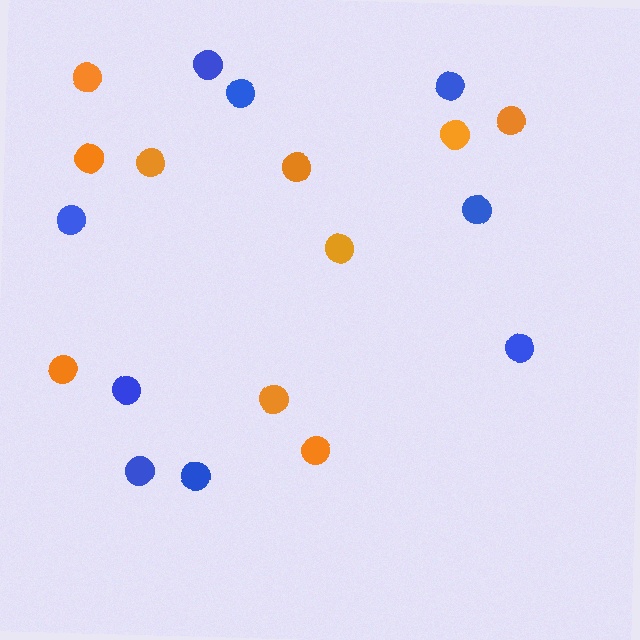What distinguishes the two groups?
There are 2 groups: one group of blue circles (9) and one group of orange circles (10).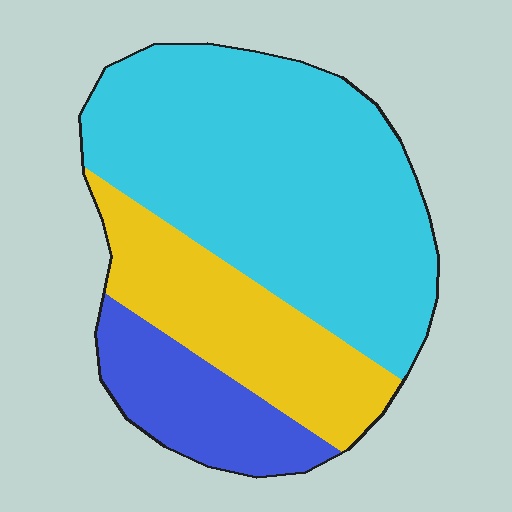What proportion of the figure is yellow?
Yellow takes up about one quarter (1/4) of the figure.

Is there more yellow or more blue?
Yellow.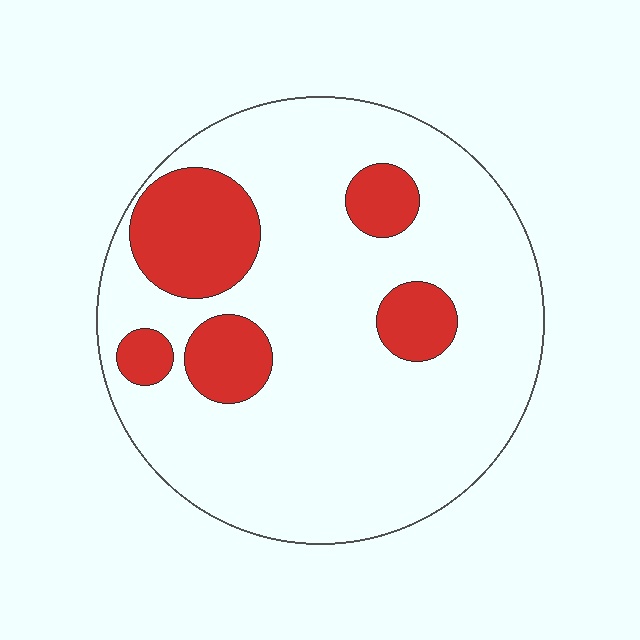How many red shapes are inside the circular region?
5.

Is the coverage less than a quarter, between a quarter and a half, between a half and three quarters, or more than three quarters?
Less than a quarter.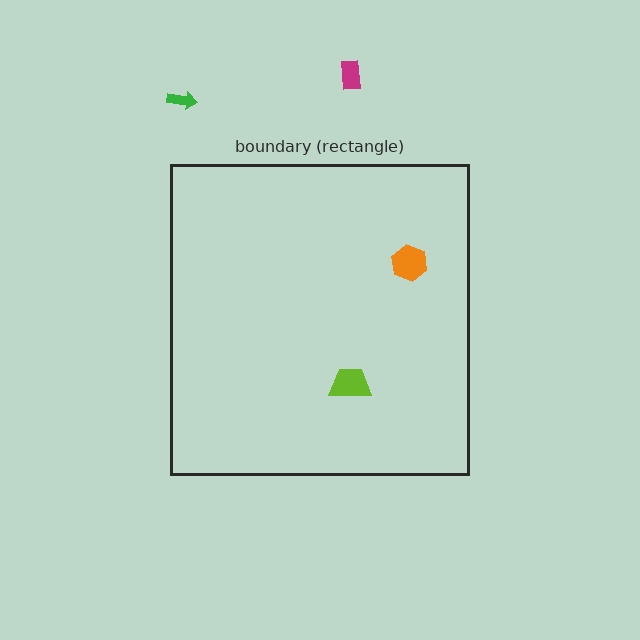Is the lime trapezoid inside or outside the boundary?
Inside.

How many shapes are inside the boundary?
2 inside, 2 outside.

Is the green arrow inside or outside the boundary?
Outside.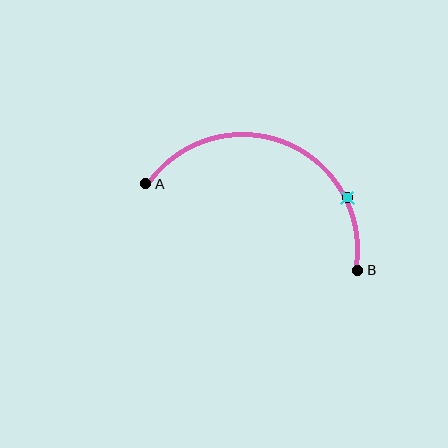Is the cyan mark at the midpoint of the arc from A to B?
No. The cyan mark lies on the arc but is closer to endpoint B. The arc midpoint would be at the point on the curve equidistant along the arc from both A and B.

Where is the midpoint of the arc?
The arc midpoint is the point on the curve farthest from the straight line joining A and B. It sits above that line.